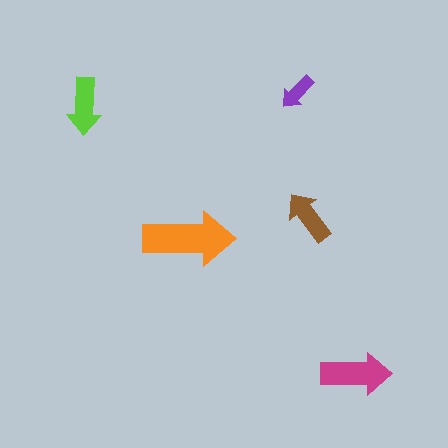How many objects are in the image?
There are 5 objects in the image.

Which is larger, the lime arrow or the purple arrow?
The lime one.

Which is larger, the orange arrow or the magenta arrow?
The orange one.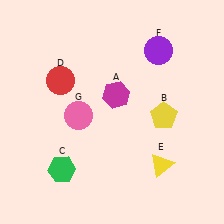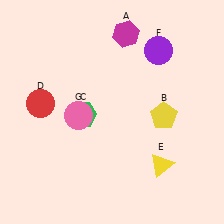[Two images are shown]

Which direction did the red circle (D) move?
The red circle (D) moved down.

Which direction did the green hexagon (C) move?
The green hexagon (C) moved up.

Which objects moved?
The objects that moved are: the magenta hexagon (A), the green hexagon (C), the red circle (D).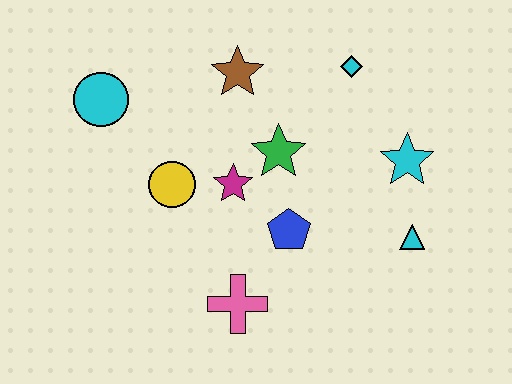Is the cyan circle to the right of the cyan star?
No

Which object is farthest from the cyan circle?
The cyan triangle is farthest from the cyan circle.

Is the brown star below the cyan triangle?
No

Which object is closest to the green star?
The magenta star is closest to the green star.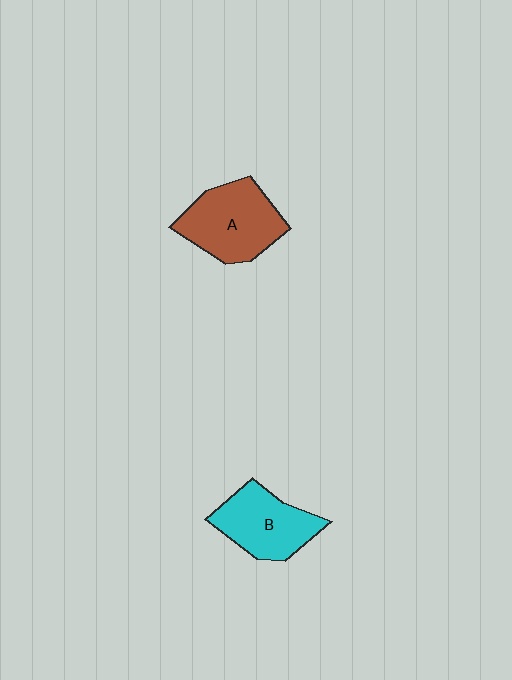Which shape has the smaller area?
Shape B (cyan).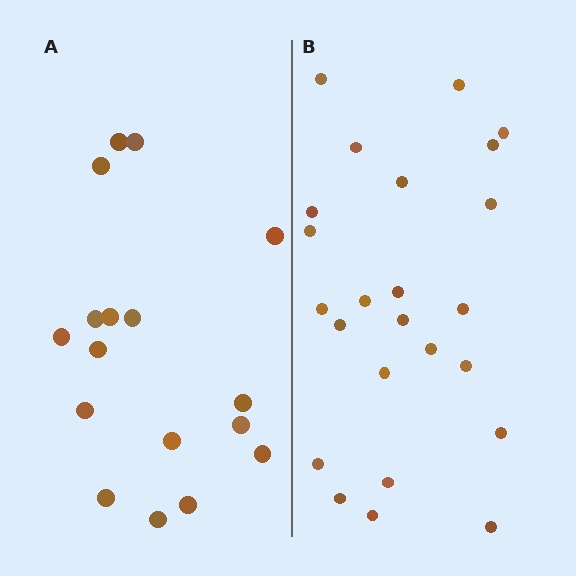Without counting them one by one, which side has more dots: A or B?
Region B (the right region) has more dots.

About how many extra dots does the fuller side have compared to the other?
Region B has roughly 8 or so more dots than region A.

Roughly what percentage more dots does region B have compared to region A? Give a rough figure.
About 40% more.